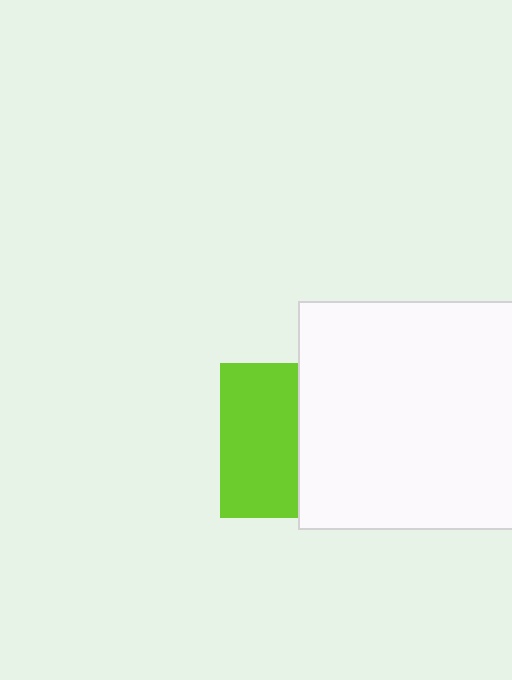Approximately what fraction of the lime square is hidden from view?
Roughly 50% of the lime square is hidden behind the white square.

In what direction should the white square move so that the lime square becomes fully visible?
The white square should move right. That is the shortest direction to clear the overlap and leave the lime square fully visible.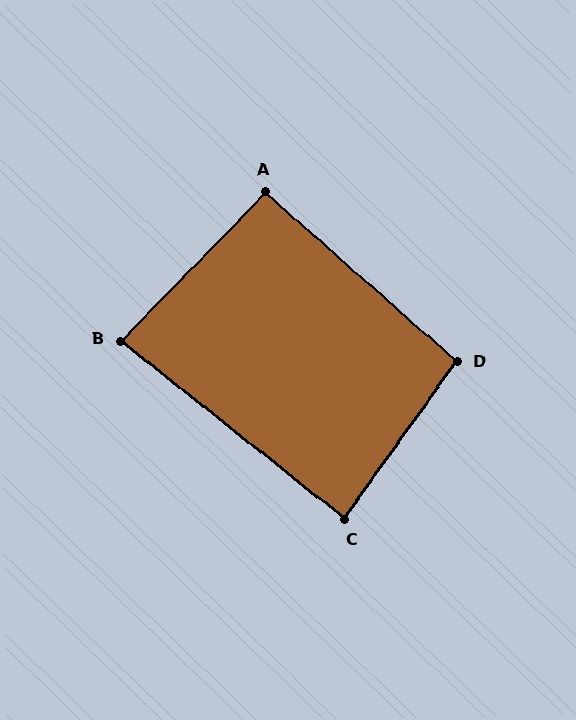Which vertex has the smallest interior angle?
B, at approximately 84 degrees.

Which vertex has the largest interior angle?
D, at approximately 96 degrees.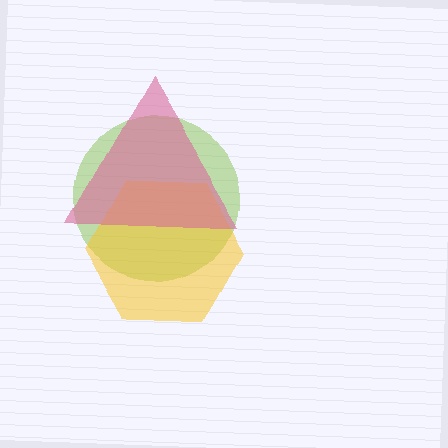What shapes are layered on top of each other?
The layered shapes are: a lime circle, a yellow hexagon, a pink triangle.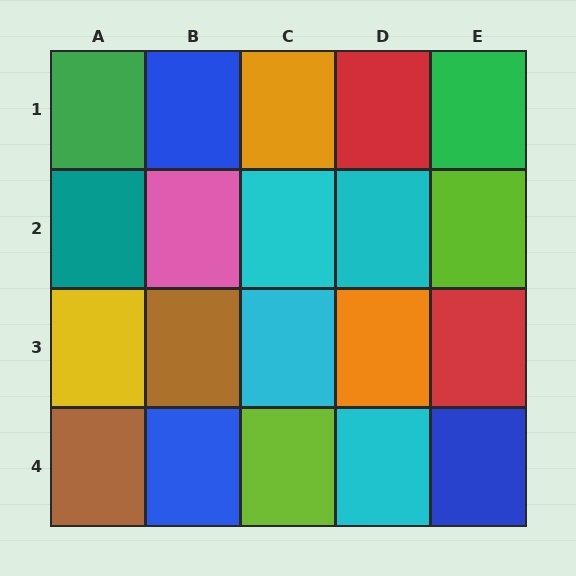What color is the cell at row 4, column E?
Blue.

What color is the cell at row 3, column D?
Orange.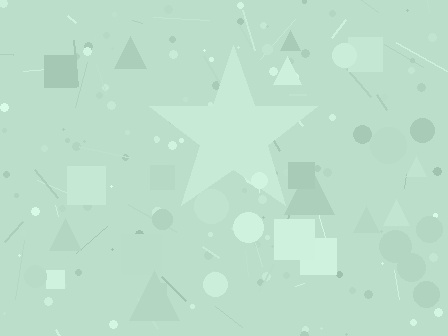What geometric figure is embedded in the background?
A star is embedded in the background.